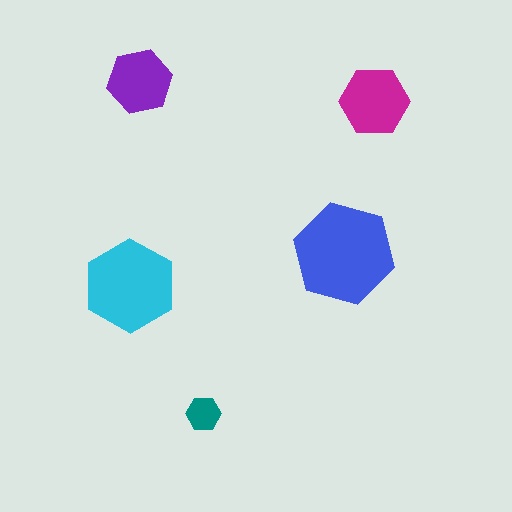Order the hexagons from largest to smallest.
the blue one, the cyan one, the magenta one, the purple one, the teal one.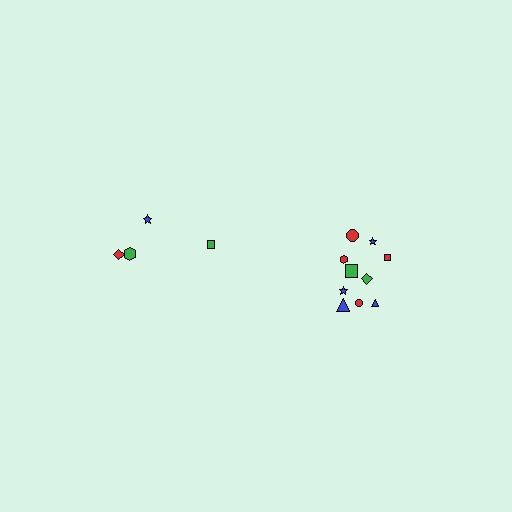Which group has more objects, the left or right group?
The right group.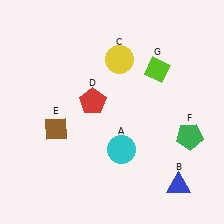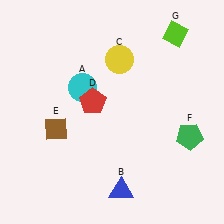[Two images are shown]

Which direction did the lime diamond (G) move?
The lime diamond (G) moved up.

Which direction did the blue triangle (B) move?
The blue triangle (B) moved left.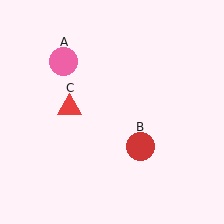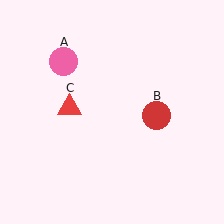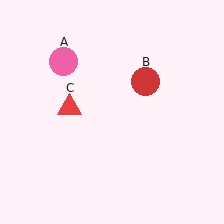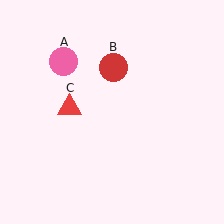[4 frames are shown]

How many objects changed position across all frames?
1 object changed position: red circle (object B).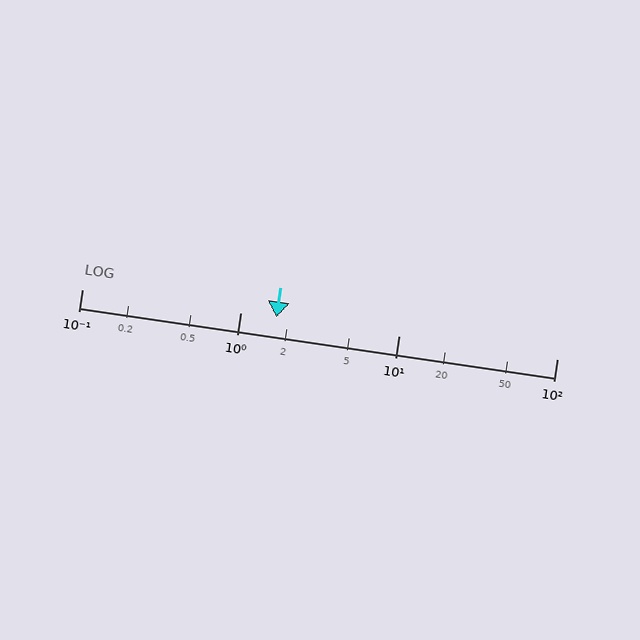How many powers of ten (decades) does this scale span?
The scale spans 3 decades, from 0.1 to 100.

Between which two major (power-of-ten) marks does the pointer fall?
The pointer is between 1 and 10.